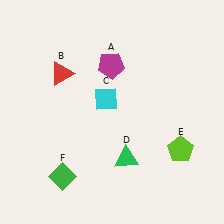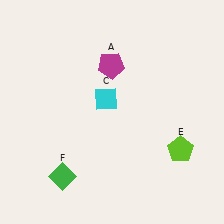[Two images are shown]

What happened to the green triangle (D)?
The green triangle (D) was removed in Image 2. It was in the bottom-right area of Image 1.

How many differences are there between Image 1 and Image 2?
There are 2 differences between the two images.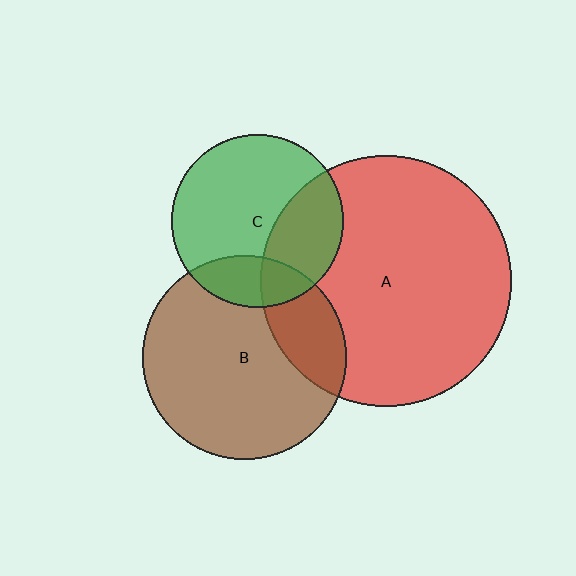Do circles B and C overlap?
Yes.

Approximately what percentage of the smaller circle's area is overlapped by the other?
Approximately 20%.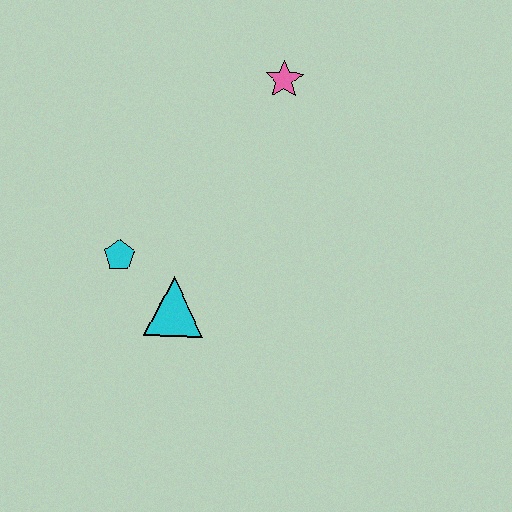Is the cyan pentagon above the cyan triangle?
Yes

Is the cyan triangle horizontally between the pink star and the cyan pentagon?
Yes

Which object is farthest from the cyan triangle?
The pink star is farthest from the cyan triangle.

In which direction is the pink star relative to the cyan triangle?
The pink star is above the cyan triangle.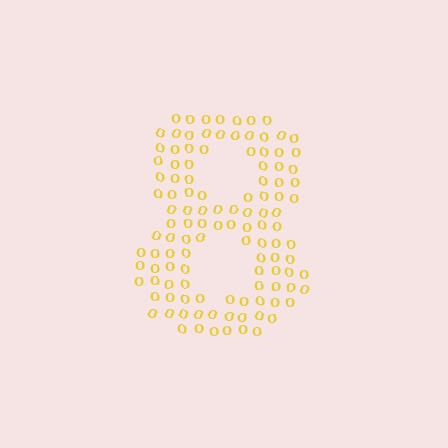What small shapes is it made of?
It is made of small letter O's.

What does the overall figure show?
The overall figure shows the digit 8.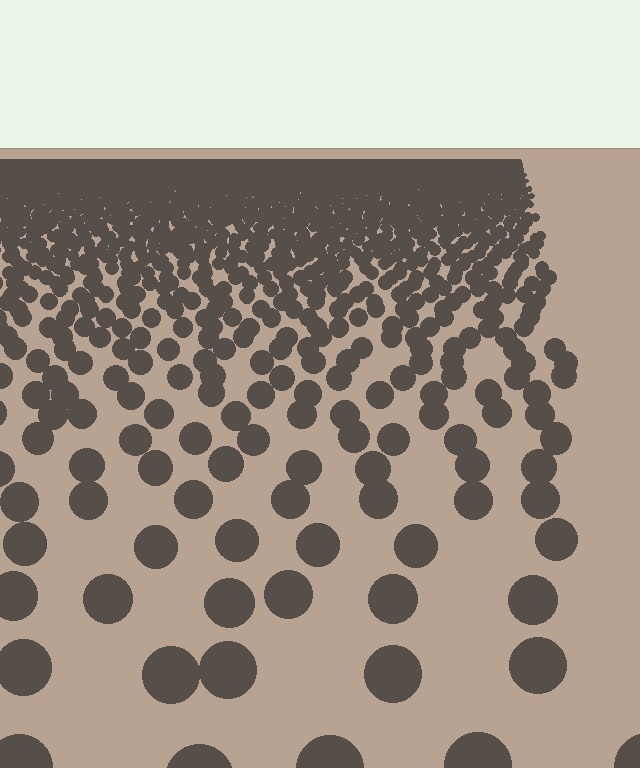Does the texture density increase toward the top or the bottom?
Density increases toward the top.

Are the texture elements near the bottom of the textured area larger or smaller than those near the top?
Larger. Near the bottom, elements are closer to the viewer and appear at a bigger on-screen size.